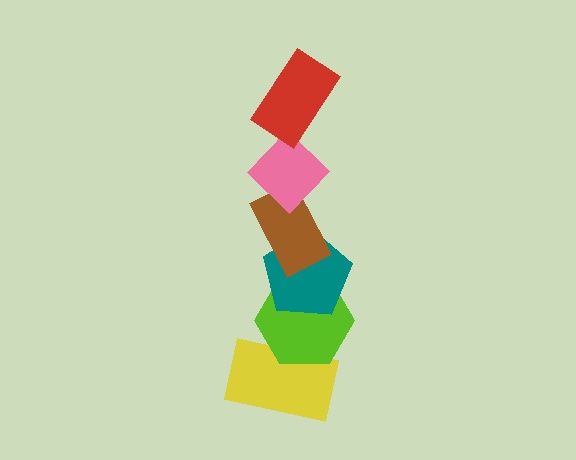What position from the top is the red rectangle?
The red rectangle is 1st from the top.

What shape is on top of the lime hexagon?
The teal pentagon is on top of the lime hexagon.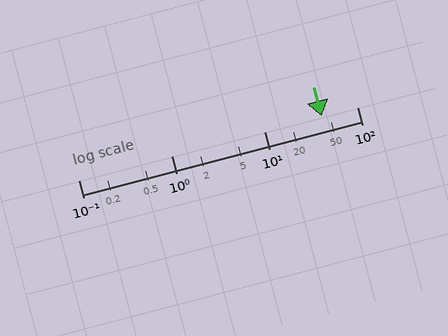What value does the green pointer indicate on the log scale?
The pointer indicates approximately 42.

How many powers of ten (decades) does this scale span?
The scale spans 3 decades, from 0.1 to 100.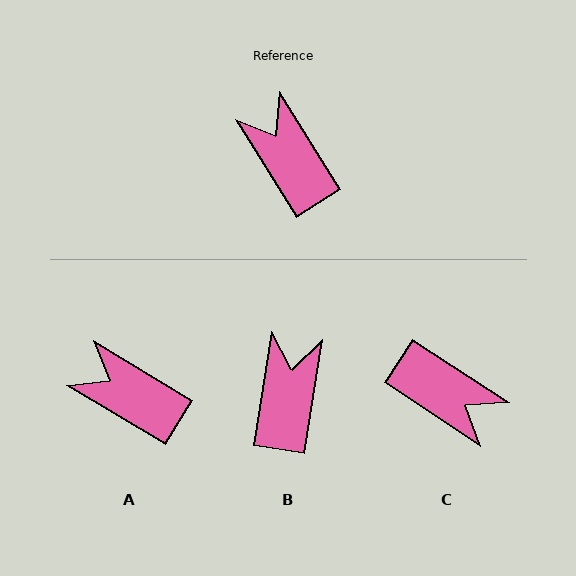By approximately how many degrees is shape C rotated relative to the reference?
Approximately 156 degrees clockwise.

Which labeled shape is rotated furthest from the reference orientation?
C, about 156 degrees away.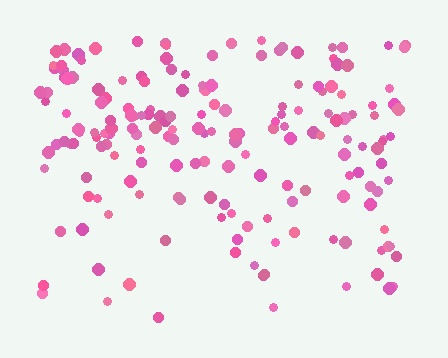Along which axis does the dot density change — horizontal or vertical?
Vertical.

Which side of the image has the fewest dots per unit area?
The bottom.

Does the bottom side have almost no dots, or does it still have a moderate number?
Still a moderate number, just noticeably fewer than the top.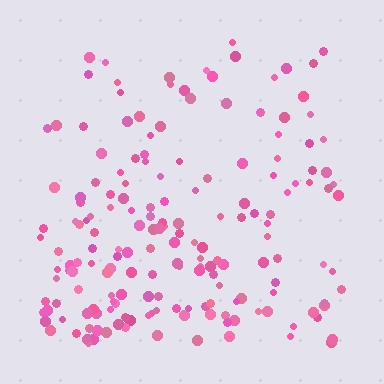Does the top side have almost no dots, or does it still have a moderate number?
Still a moderate number, just noticeably fewer than the bottom.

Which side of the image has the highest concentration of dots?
The bottom.